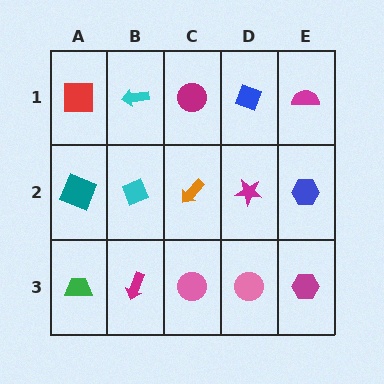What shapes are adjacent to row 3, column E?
A blue hexagon (row 2, column E), a pink circle (row 3, column D).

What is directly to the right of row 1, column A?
A cyan arrow.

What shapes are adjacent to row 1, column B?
A cyan diamond (row 2, column B), a red square (row 1, column A), a magenta circle (row 1, column C).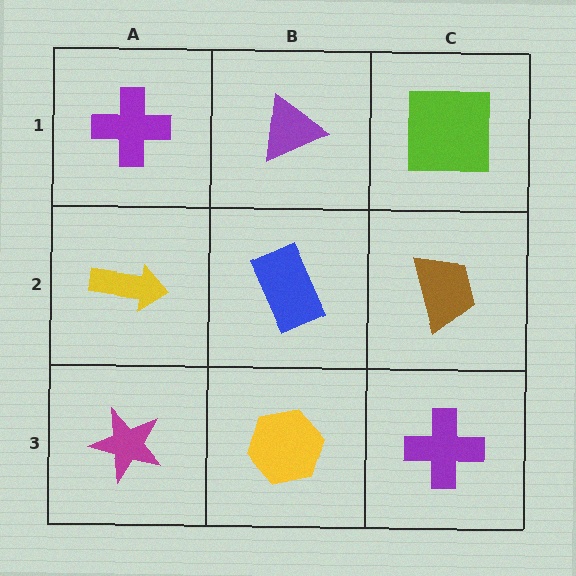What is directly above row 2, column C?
A lime square.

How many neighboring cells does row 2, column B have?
4.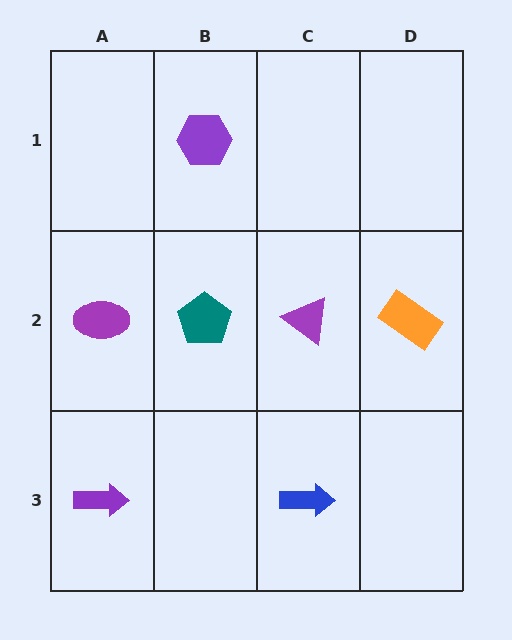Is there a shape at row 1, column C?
No, that cell is empty.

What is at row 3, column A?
A purple arrow.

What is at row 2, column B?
A teal pentagon.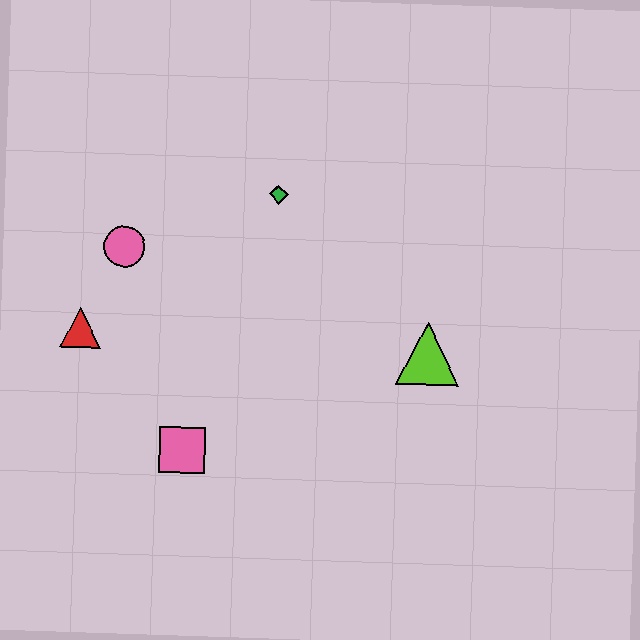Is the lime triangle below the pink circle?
Yes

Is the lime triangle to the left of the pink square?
No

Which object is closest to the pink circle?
The red triangle is closest to the pink circle.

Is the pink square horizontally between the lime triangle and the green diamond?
No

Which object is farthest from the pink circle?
The lime triangle is farthest from the pink circle.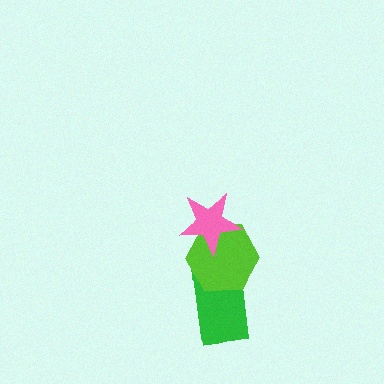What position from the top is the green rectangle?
The green rectangle is 3rd from the top.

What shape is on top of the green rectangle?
The lime hexagon is on top of the green rectangle.